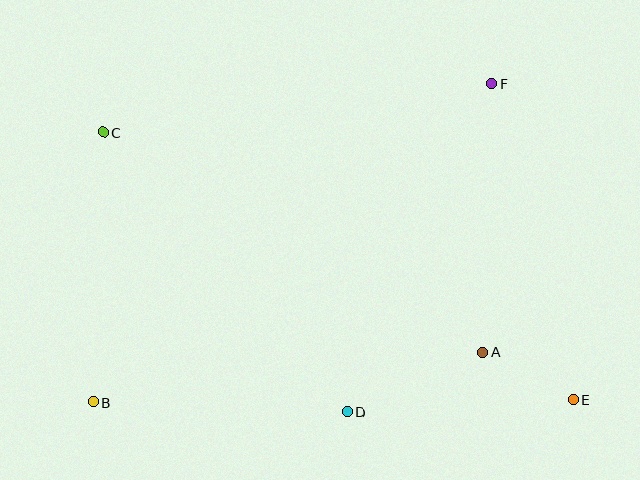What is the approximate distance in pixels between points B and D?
The distance between B and D is approximately 254 pixels.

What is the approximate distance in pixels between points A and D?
The distance between A and D is approximately 148 pixels.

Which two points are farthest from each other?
Points C and E are farthest from each other.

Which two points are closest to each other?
Points A and E are closest to each other.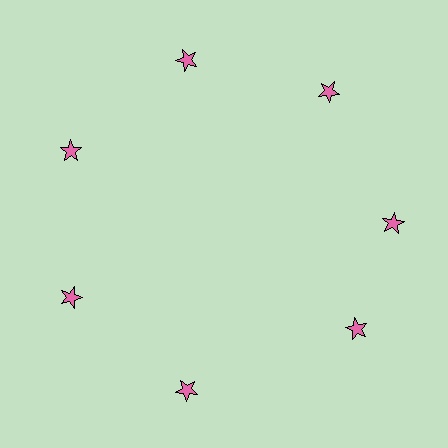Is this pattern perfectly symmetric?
No. The 7 pink stars are arranged in a ring, but one element near the 5 o'clock position is rotated out of alignment along the ring, breaking the 7-fold rotational symmetry.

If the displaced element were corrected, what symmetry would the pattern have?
It would have 7-fold rotational symmetry — the pattern would map onto itself every 51 degrees.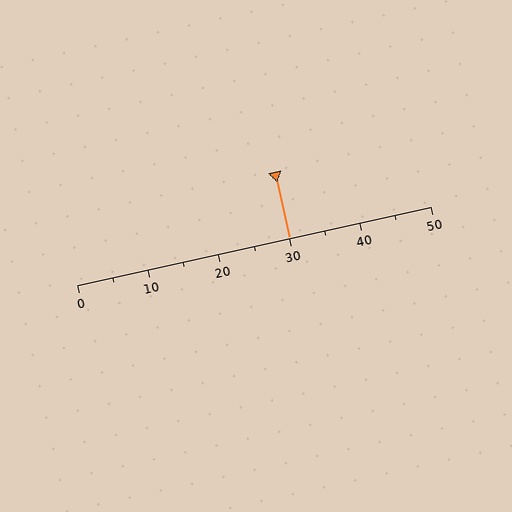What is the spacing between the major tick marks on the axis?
The major ticks are spaced 10 apart.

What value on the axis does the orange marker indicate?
The marker indicates approximately 30.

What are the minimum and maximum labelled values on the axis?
The axis runs from 0 to 50.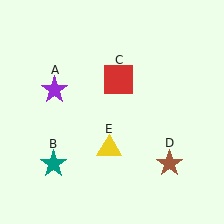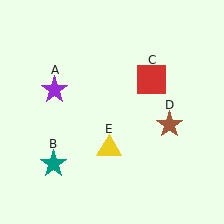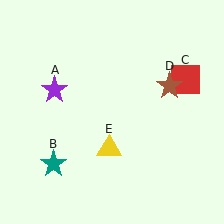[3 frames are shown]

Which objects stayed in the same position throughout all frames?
Purple star (object A) and teal star (object B) and yellow triangle (object E) remained stationary.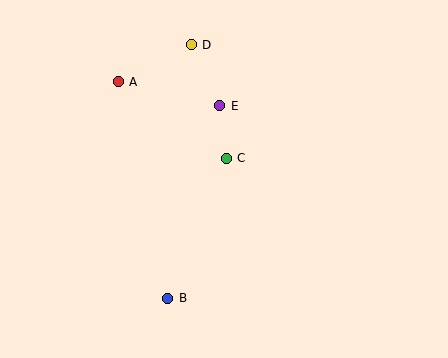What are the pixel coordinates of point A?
Point A is at (118, 82).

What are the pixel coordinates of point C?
Point C is at (226, 158).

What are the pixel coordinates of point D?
Point D is at (191, 45).